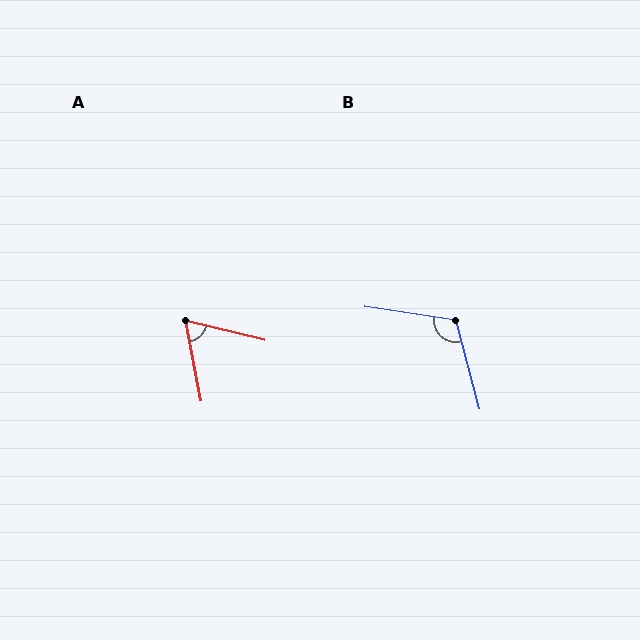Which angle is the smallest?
A, at approximately 66 degrees.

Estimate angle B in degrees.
Approximately 113 degrees.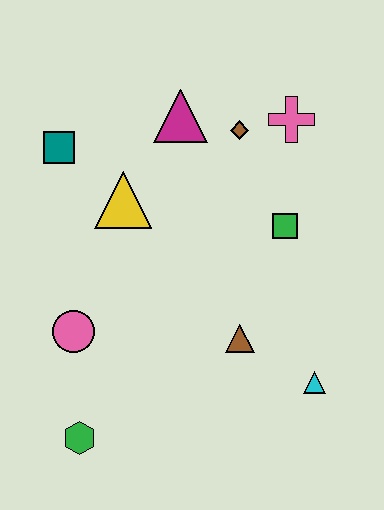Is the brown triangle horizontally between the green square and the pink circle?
Yes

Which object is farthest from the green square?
The green hexagon is farthest from the green square.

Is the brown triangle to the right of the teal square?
Yes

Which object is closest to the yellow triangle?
The teal square is closest to the yellow triangle.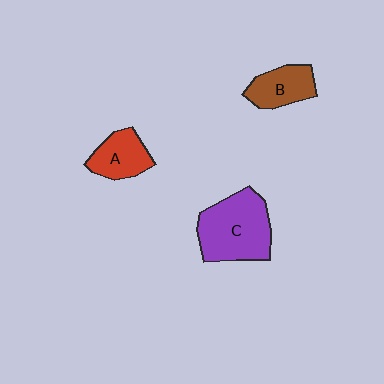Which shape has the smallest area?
Shape A (red).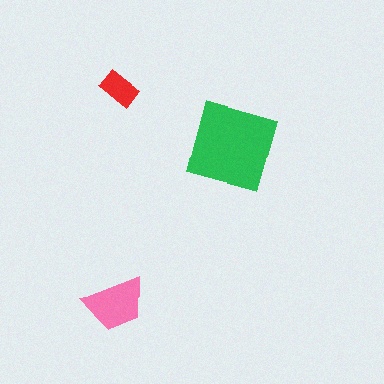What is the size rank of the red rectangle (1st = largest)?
3rd.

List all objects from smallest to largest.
The red rectangle, the pink trapezoid, the green diamond.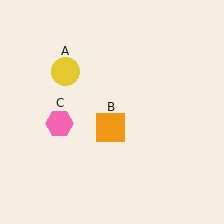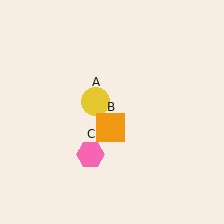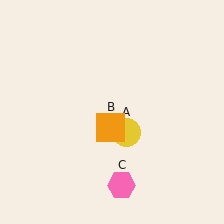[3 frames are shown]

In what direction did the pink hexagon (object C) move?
The pink hexagon (object C) moved down and to the right.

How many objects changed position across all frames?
2 objects changed position: yellow circle (object A), pink hexagon (object C).